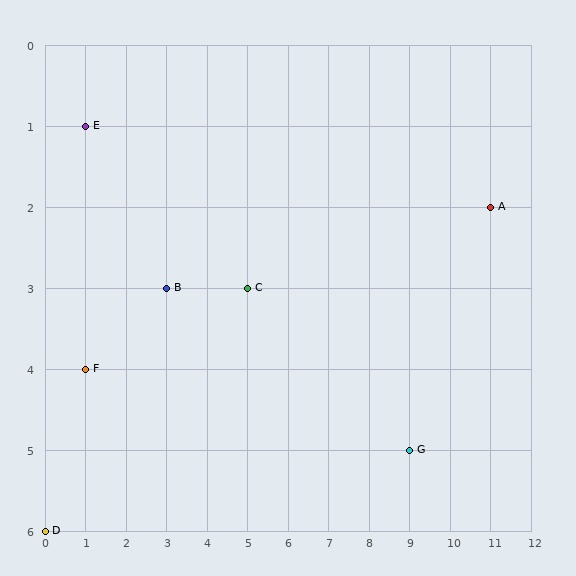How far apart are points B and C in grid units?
Points B and C are 2 columns apart.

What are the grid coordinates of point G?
Point G is at grid coordinates (9, 5).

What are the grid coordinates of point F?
Point F is at grid coordinates (1, 4).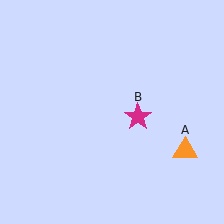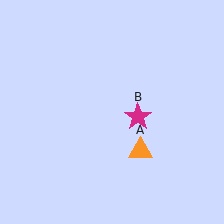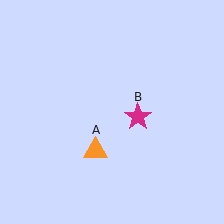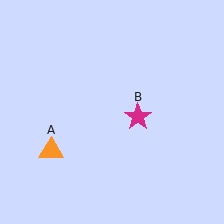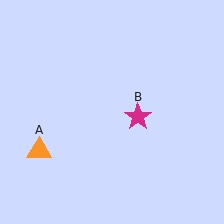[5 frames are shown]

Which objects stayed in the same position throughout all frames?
Magenta star (object B) remained stationary.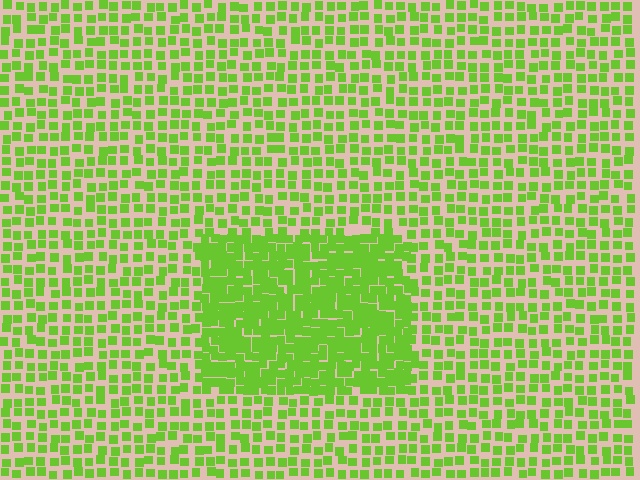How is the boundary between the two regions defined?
The boundary is defined by a change in element density (approximately 2.0x ratio). All elements are the same color, size, and shape.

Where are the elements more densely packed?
The elements are more densely packed inside the rectangle boundary.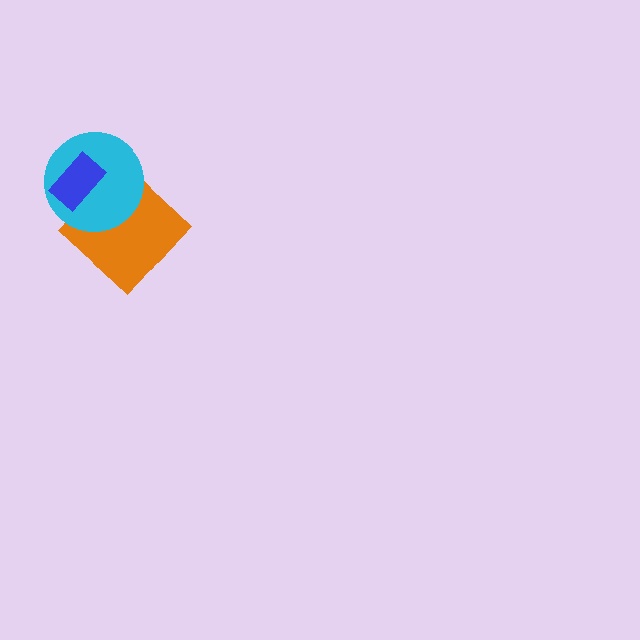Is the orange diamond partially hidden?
Yes, it is partially covered by another shape.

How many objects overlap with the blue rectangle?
1 object overlaps with the blue rectangle.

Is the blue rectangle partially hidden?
No, no other shape covers it.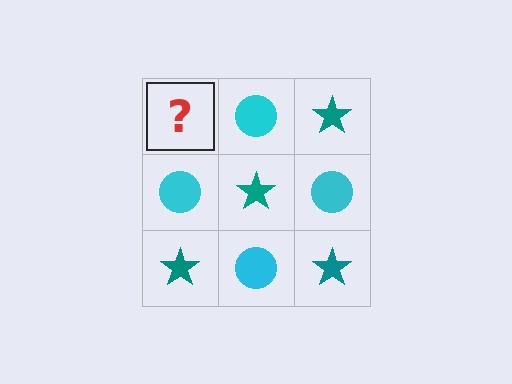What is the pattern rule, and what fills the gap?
The rule is that it alternates teal star and cyan circle in a checkerboard pattern. The gap should be filled with a teal star.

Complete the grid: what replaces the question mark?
The question mark should be replaced with a teal star.